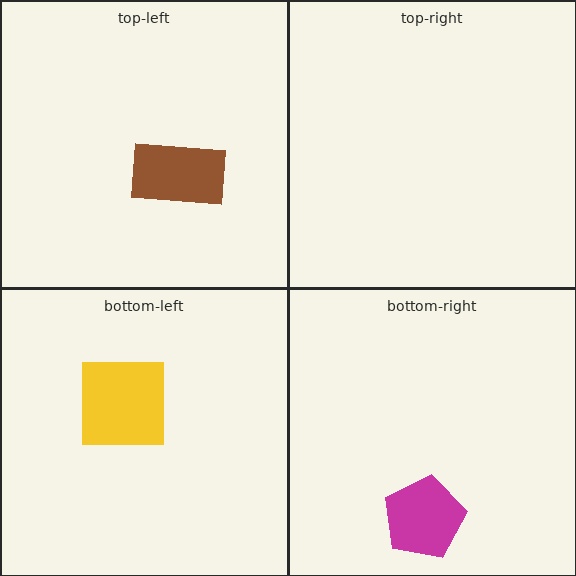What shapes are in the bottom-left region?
The yellow square.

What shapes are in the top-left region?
The brown rectangle.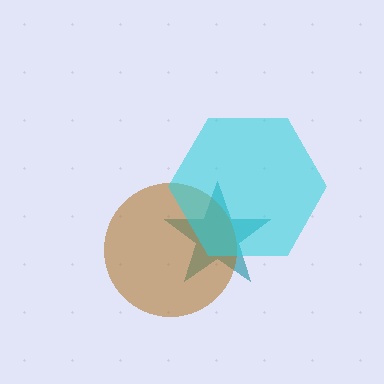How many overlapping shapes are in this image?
There are 3 overlapping shapes in the image.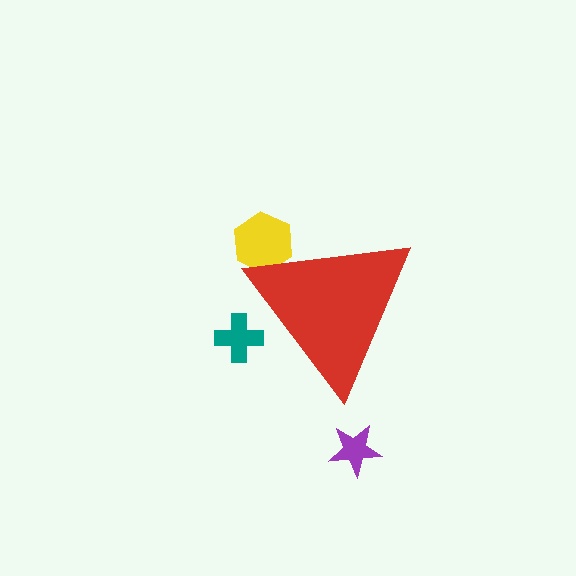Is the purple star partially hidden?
No, the purple star is fully visible.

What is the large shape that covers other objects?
A red triangle.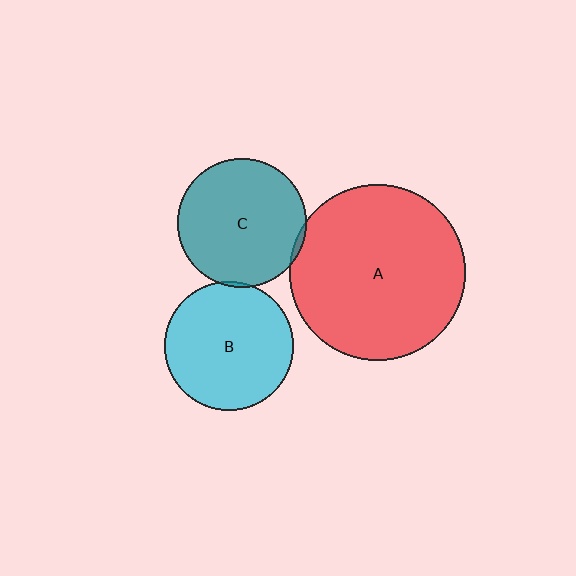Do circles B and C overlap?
Yes.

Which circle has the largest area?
Circle A (red).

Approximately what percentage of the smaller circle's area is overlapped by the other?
Approximately 5%.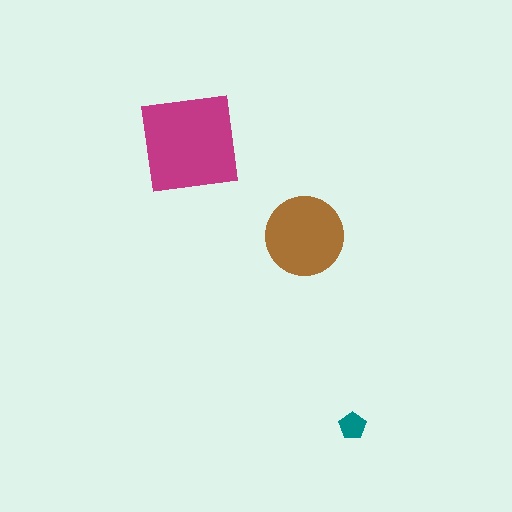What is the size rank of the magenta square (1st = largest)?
1st.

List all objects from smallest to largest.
The teal pentagon, the brown circle, the magenta square.